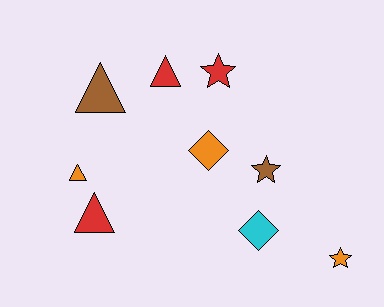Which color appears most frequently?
Orange, with 3 objects.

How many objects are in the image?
There are 9 objects.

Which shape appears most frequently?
Triangle, with 4 objects.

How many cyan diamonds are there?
There is 1 cyan diamond.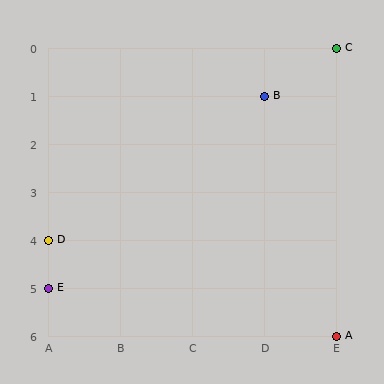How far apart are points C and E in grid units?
Points C and E are 4 columns and 5 rows apart (about 6.4 grid units diagonally).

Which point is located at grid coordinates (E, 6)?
Point A is at (E, 6).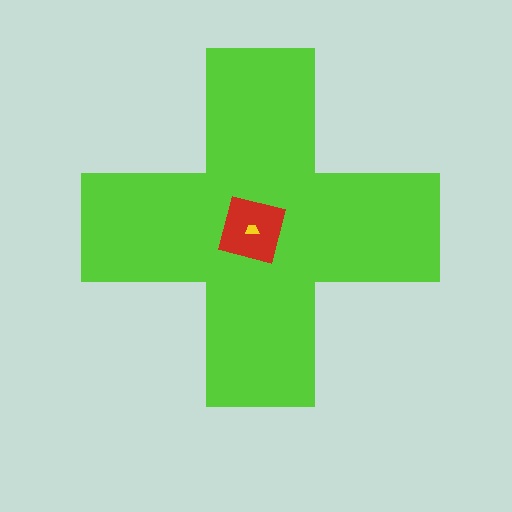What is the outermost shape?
The lime cross.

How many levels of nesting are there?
3.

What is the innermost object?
The yellow trapezoid.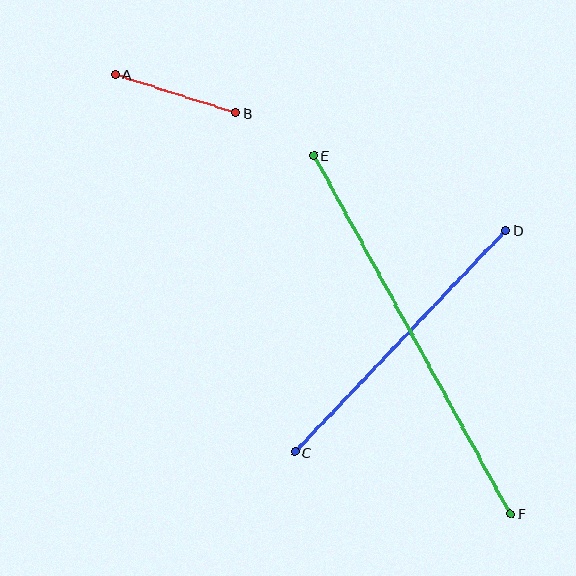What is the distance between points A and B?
The distance is approximately 126 pixels.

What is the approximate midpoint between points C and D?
The midpoint is at approximately (400, 341) pixels.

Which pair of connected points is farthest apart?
Points E and F are farthest apart.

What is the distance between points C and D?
The distance is approximately 306 pixels.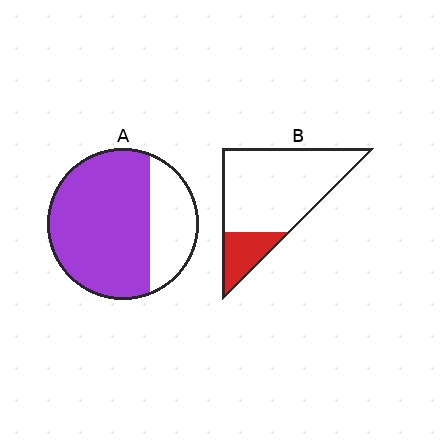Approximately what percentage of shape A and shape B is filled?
A is approximately 70% and B is approximately 20%.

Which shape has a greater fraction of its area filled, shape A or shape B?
Shape A.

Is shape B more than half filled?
No.